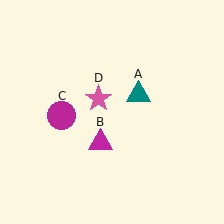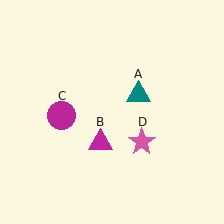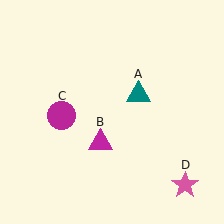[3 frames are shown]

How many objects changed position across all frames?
1 object changed position: pink star (object D).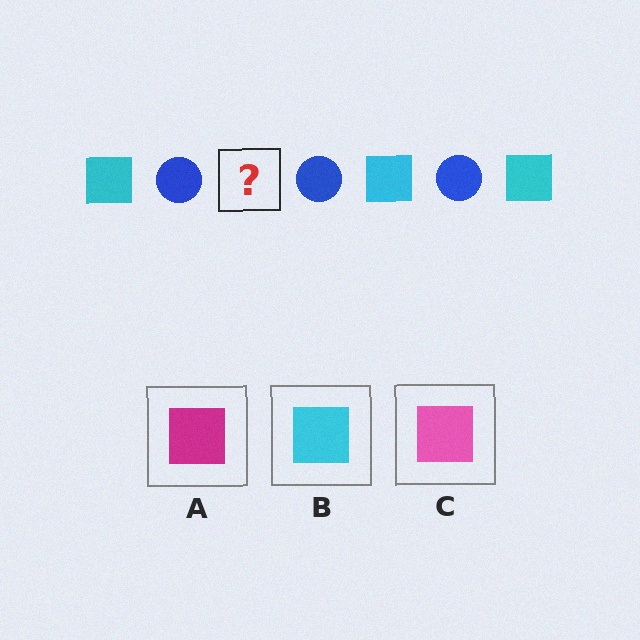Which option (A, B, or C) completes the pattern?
B.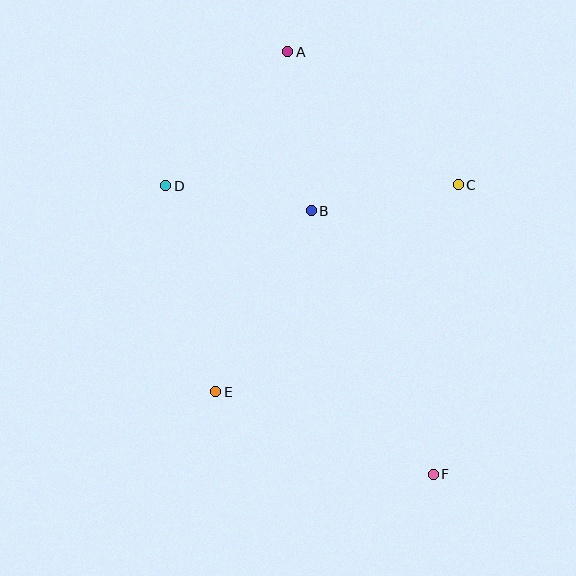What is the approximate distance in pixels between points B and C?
The distance between B and C is approximately 149 pixels.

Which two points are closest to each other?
Points B and D are closest to each other.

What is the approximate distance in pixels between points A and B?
The distance between A and B is approximately 160 pixels.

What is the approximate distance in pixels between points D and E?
The distance between D and E is approximately 212 pixels.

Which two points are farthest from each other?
Points A and F are farthest from each other.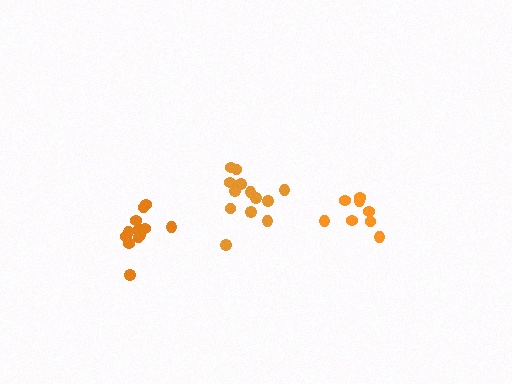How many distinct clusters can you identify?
There are 3 distinct clusters.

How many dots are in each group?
Group 1: 8 dots, Group 2: 12 dots, Group 3: 13 dots (33 total).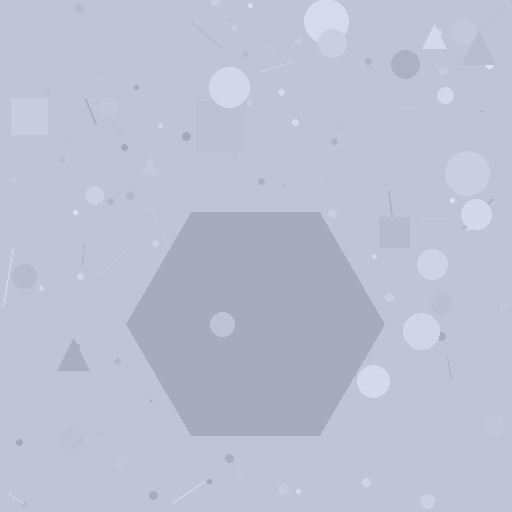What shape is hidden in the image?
A hexagon is hidden in the image.